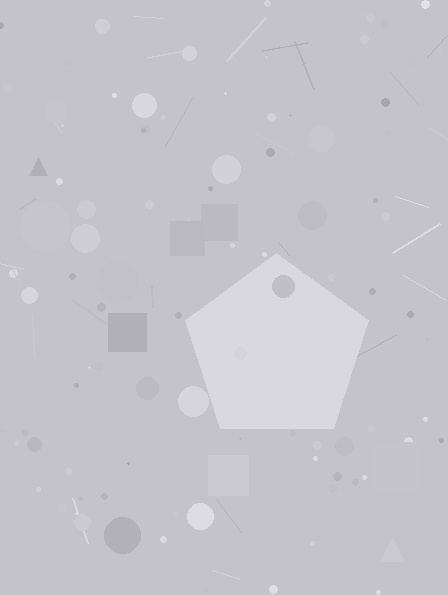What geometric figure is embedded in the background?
A pentagon is embedded in the background.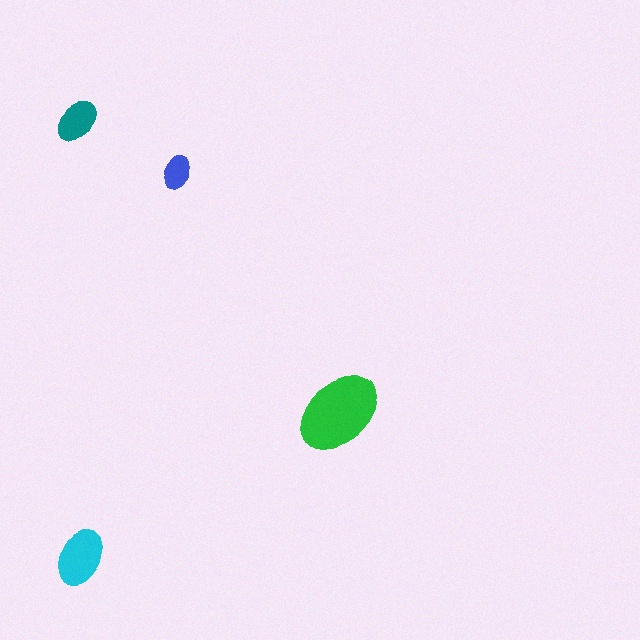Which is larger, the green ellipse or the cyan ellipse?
The green one.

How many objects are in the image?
There are 4 objects in the image.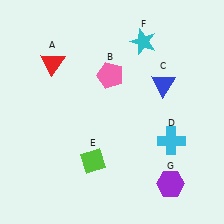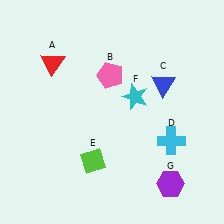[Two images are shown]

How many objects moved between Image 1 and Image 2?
1 object moved between the two images.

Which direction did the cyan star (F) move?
The cyan star (F) moved down.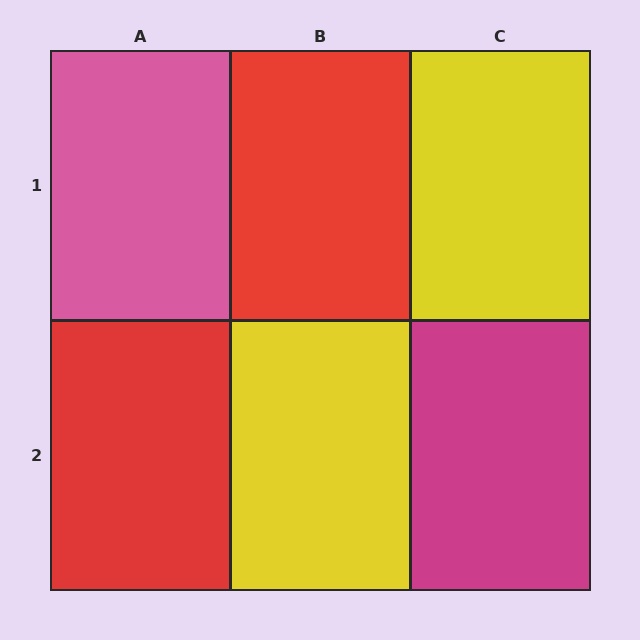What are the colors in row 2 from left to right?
Red, yellow, magenta.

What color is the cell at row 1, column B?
Red.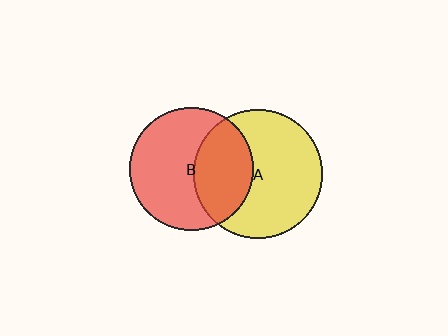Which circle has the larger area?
Circle A (yellow).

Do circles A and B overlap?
Yes.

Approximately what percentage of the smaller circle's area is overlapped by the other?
Approximately 40%.